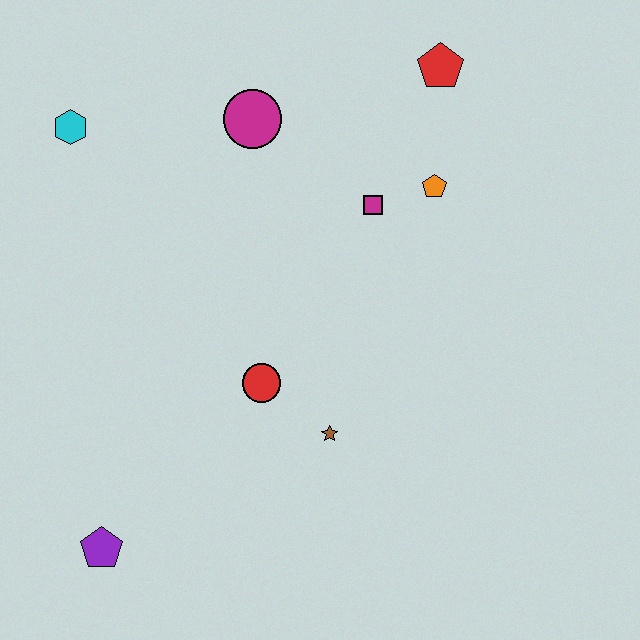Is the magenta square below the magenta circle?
Yes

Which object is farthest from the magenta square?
The purple pentagon is farthest from the magenta square.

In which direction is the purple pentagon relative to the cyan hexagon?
The purple pentagon is below the cyan hexagon.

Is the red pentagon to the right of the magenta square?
Yes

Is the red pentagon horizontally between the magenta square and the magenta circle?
No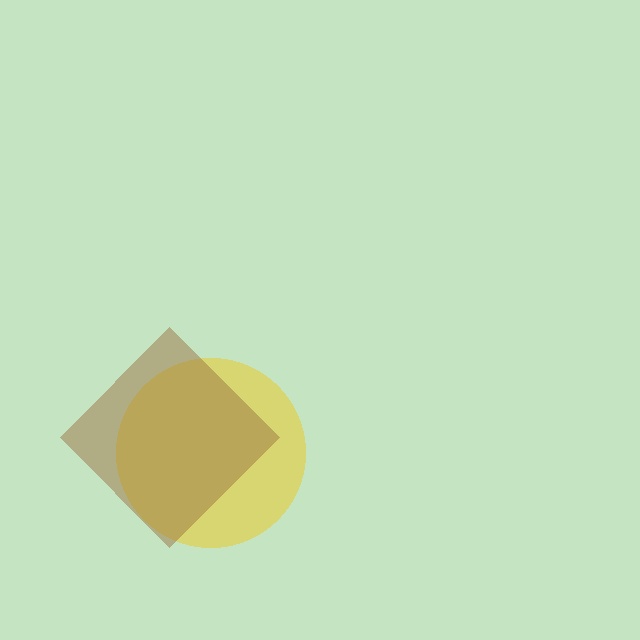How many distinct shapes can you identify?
There are 2 distinct shapes: a yellow circle, a brown diamond.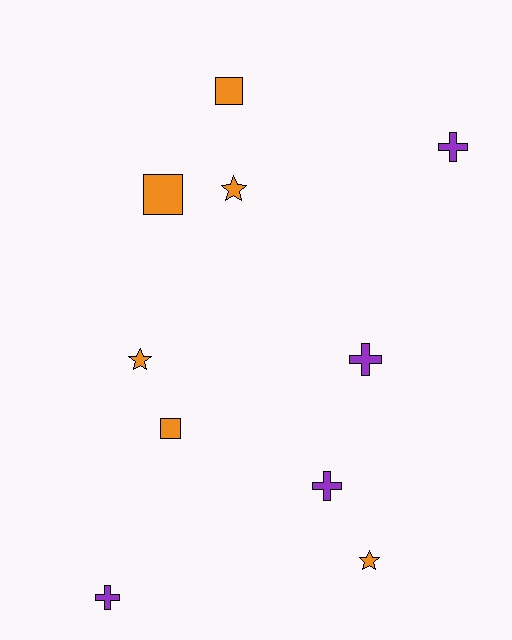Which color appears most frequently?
Orange, with 6 objects.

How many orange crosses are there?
There are no orange crosses.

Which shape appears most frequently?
Cross, with 4 objects.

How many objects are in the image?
There are 10 objects.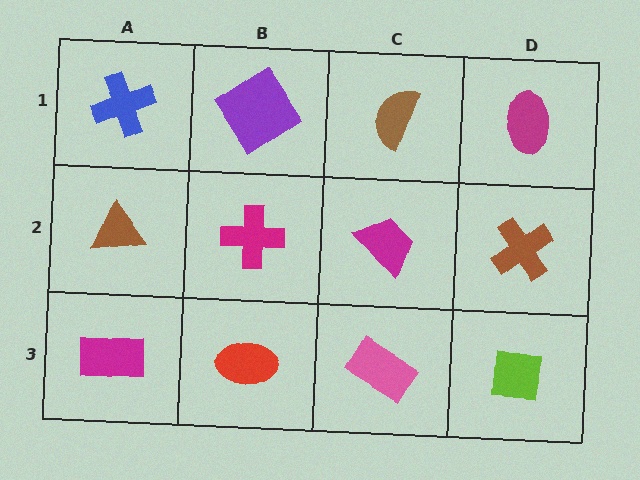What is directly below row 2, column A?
A magenta rectangle.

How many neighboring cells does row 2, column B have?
4.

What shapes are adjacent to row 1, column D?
A brown cross (row 2, column D), a brown semicircle (row 1, column C).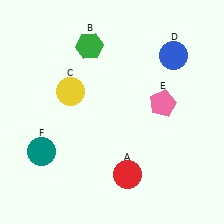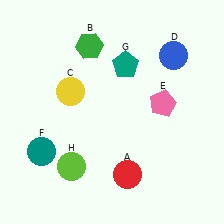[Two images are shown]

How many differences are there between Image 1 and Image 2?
There are 2 differences between the two images.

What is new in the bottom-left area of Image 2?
A lime circle (H) was added in the bottom-left area of Image 2.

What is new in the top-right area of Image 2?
A teal pentagon (G) was added in the top-right area of Image 2.